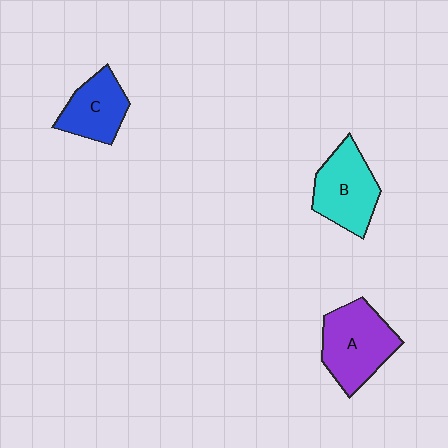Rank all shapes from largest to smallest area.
From largest to smallest: A (purple), B (cyan), C (blue).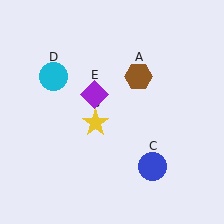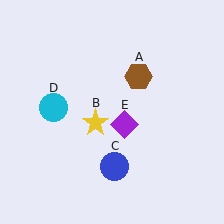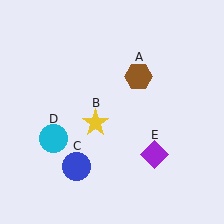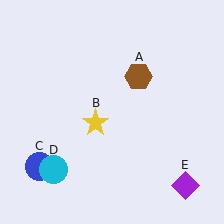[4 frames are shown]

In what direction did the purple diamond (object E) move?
The purple diamond (object E) moved down and to the right.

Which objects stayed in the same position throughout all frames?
Brown hexagon (object A) and yellow star (object B) remained stationary.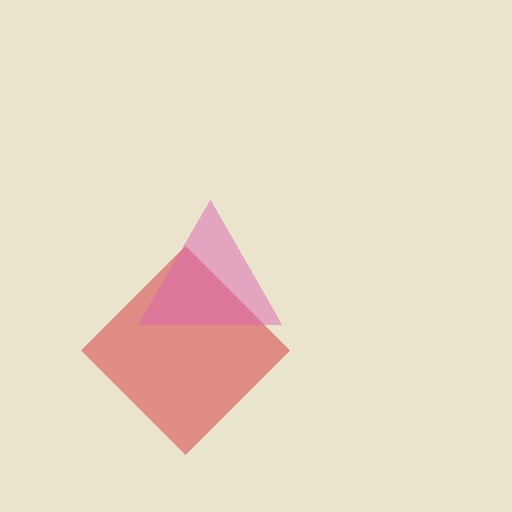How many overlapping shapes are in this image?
There are 2 overlapping shapes in the image.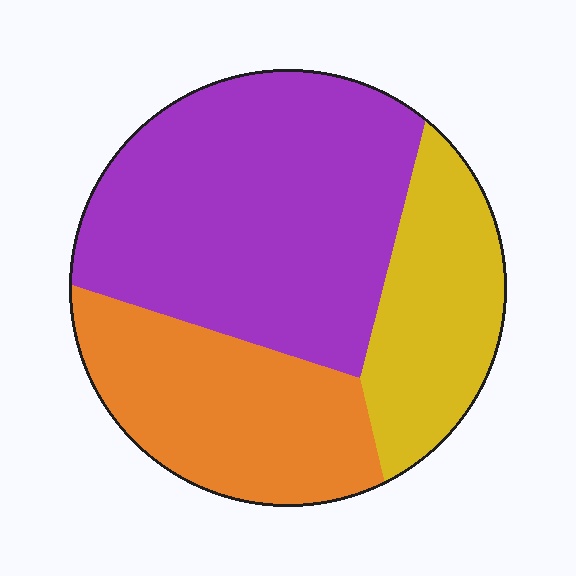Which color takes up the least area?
Yellow, at roughly 20%.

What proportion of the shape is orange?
Orange takes up about one quarter (1/4) of the shape.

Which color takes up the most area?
Purple, at roughly 50%.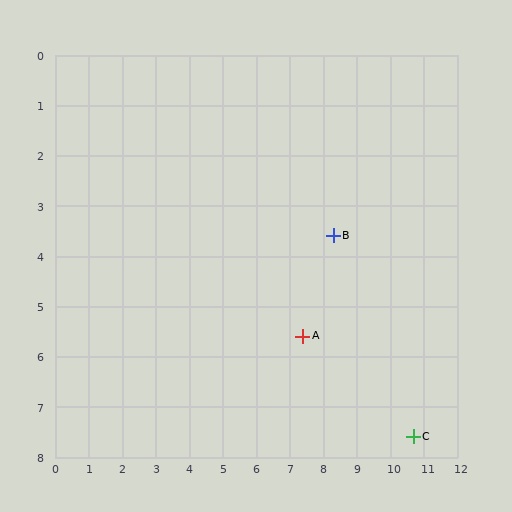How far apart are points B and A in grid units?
Points B and A are about 2.2 grid units apart.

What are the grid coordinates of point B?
Point B is at approximately (8.3, 3.6).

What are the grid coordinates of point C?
Point C is at approximately (10.7, 7.6).